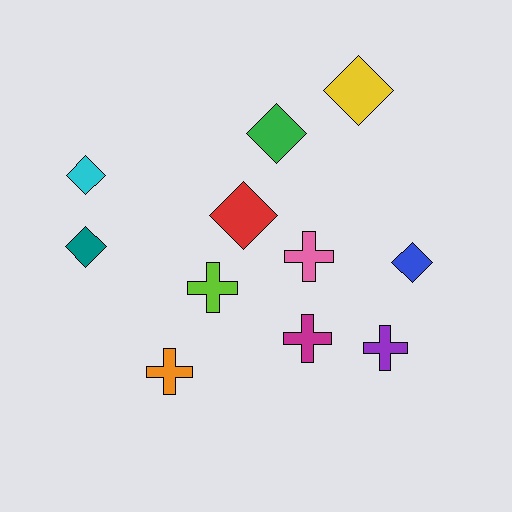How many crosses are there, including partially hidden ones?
There are 5 crosses.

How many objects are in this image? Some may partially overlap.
There are 11 objects.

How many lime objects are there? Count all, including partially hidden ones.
There is 1 lime object.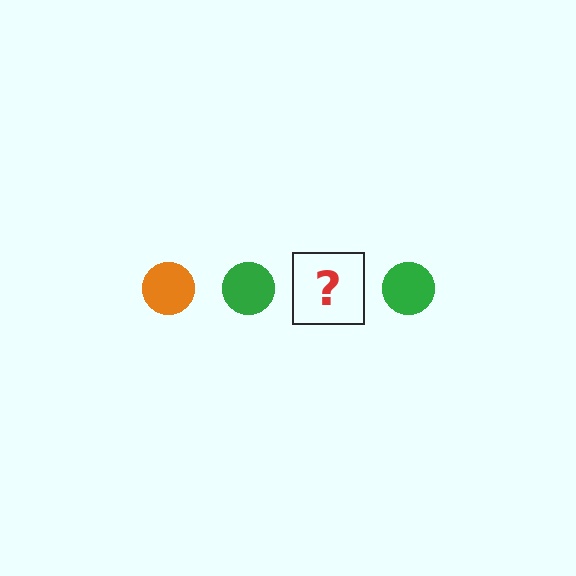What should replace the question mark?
The question mark should be replaced with an orange circle.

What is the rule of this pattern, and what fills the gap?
The rule is that the pattern cycles through orange, green circles. The gap should be filled with an orange circle.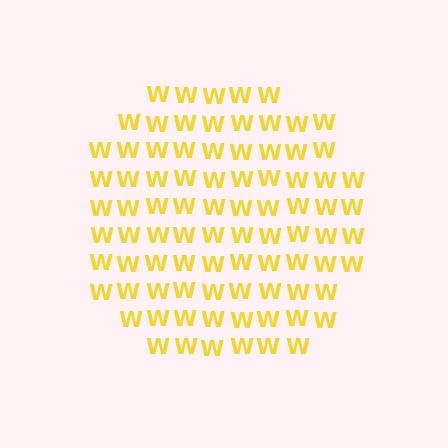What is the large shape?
The large shape is a circle.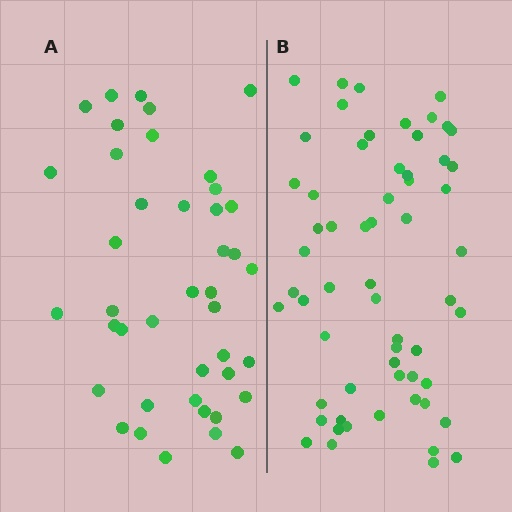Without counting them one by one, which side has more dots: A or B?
Region B (the right region) has more dots.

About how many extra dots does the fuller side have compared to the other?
Region B has approximately 20 more dots than region A.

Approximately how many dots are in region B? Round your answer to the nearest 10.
About 60 dots.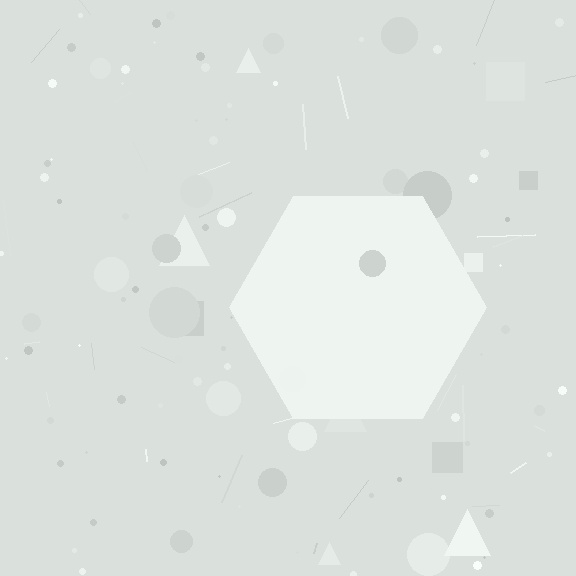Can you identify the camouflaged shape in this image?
The camouflaged shape is a hexagon.